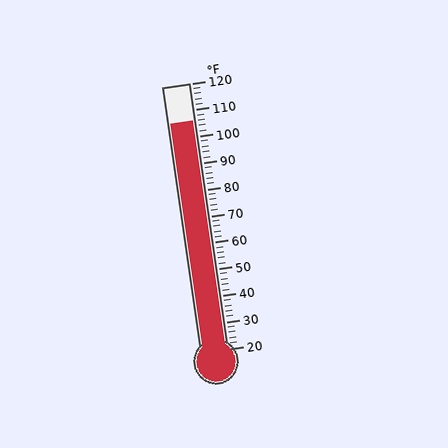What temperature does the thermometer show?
The thermometer shows approximately 106°F.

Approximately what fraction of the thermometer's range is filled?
The thermometer is filled to approximately 85% of its range.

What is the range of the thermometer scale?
The thermometer scale ranges from 20°F to 120°F.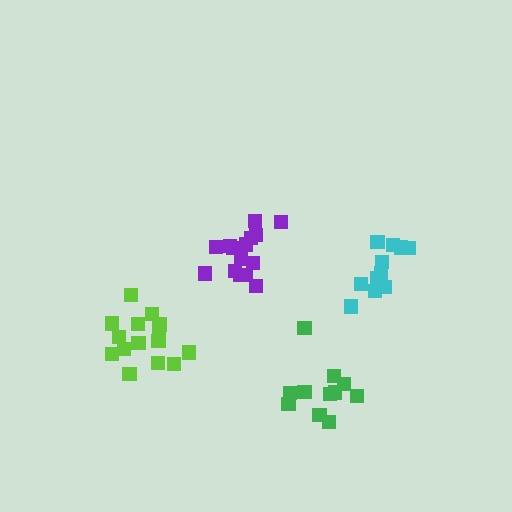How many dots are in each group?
Group 1: 15 dots, Group 2: 15 dots, Group 3: 12 dots, Group 4: 11 dots (53 total).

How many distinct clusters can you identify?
There are 4 distinct clusters.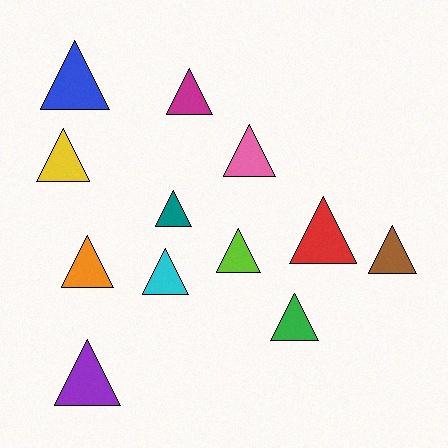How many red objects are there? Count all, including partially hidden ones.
There is 1 red object.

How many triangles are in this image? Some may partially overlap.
There are 12 triangles.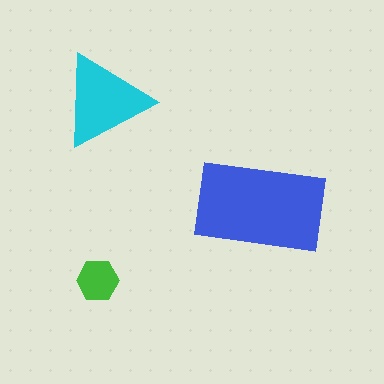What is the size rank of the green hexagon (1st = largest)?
3rd.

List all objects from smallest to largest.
The green hexagon, the cyan triangle, the blue rectangle.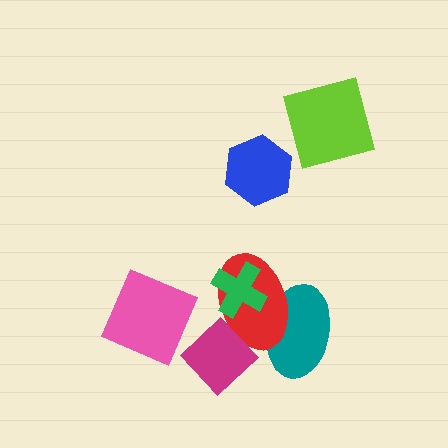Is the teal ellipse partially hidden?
Yes, it is partially covered by another shape.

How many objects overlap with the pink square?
0 objects overlap with the pink square.